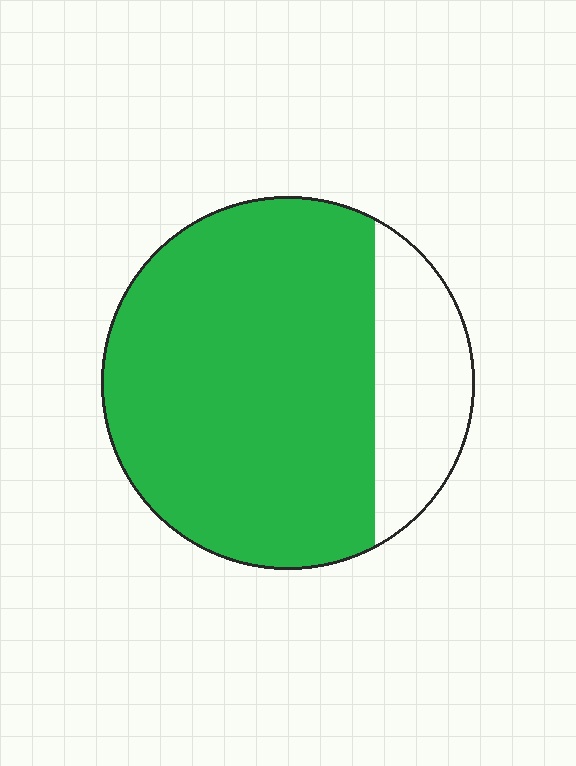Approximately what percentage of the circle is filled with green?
Approximately 80%.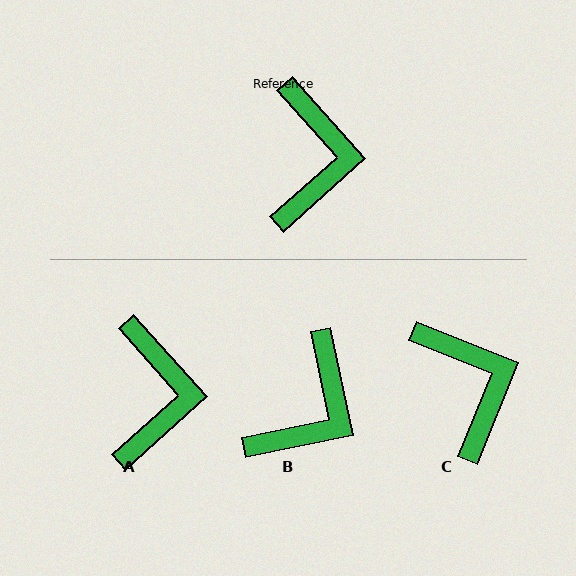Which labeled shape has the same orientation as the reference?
A.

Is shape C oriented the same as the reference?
No, it is off by about 26 degrees.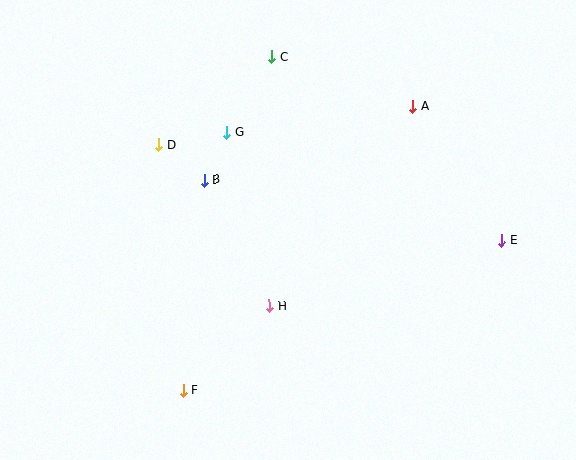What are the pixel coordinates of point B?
Point B is at (204, 180).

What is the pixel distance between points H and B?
The distance between H and B is 142 pixels.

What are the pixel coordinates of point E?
Point E is at (502, 240).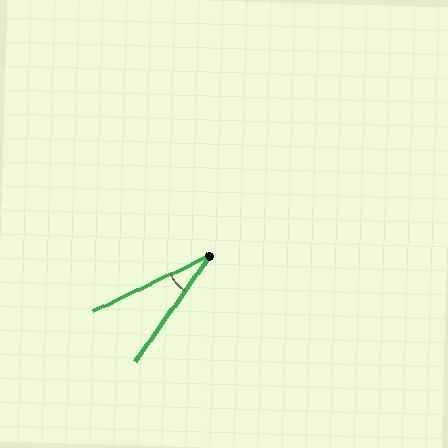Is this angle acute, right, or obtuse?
It is acute.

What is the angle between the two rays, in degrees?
Approximately 29 degrees.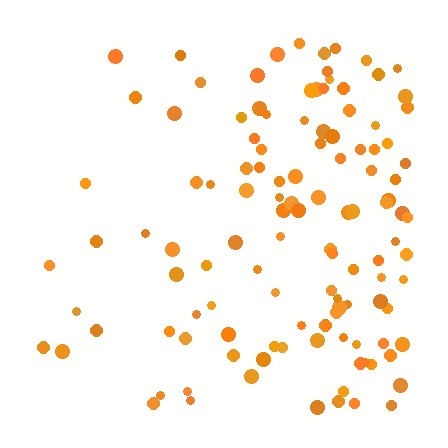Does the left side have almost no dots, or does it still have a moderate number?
Still a moderate number, just noticeably fewer than the right.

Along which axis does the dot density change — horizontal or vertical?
Horizontal.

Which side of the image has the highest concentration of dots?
The right.